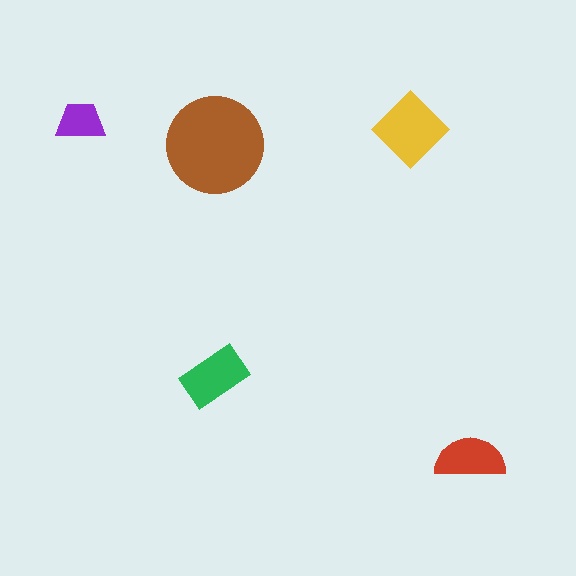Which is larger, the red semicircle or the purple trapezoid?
The red semicircle.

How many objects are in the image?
There are 5 objects in the image.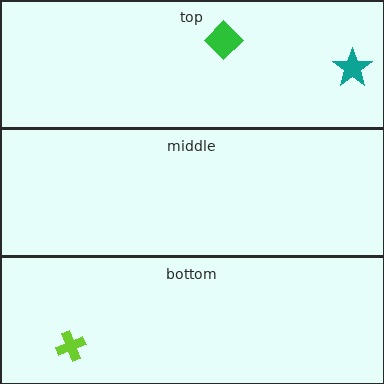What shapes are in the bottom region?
The lime cross.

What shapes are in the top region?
The teal star, the green diamond.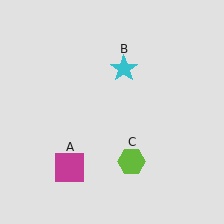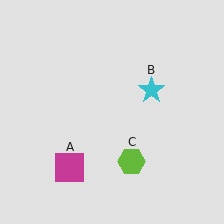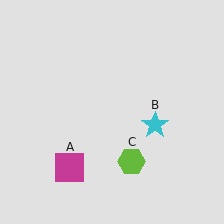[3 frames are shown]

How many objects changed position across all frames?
1 object changed position: cyan star (object B).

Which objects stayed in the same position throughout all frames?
Magenta square (object A) and lime hexagon (object C) remained stationary.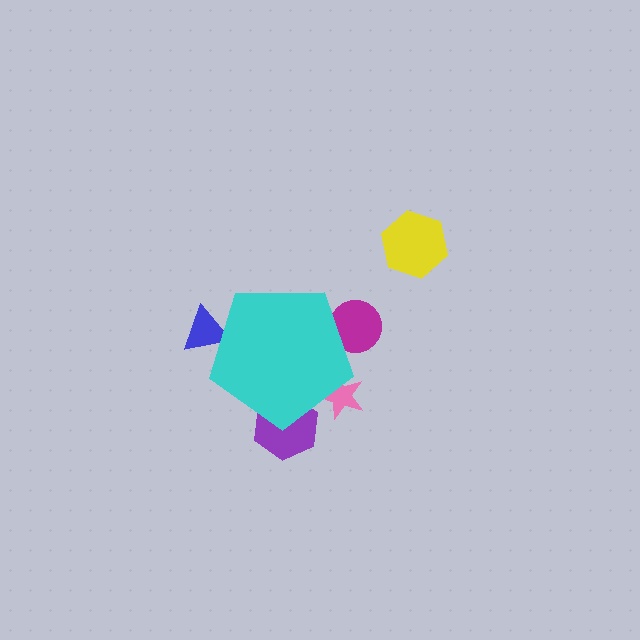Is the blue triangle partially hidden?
Yes, the blue triangle is partially hidden behind the cyan pentagon.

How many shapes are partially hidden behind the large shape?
4 shapes are partially hidden.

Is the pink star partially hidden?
Yes, the pink star is partially hidden behind the cyan pentagon.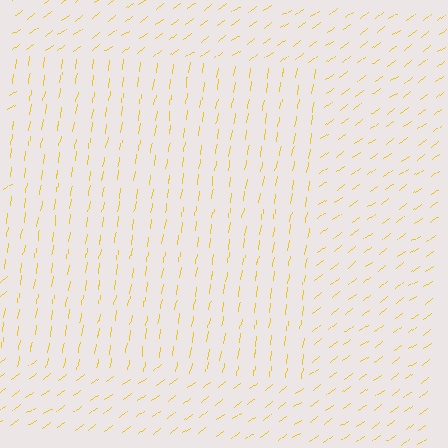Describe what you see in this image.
The image is filled with small yellow line segments. A rectangle region in the image has lines oriented differently from the surrounding lines, creating a visible texture boundary.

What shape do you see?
I see a rectangle.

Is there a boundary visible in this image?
Yes, there is a texture boundary formed by a change in line orientation.